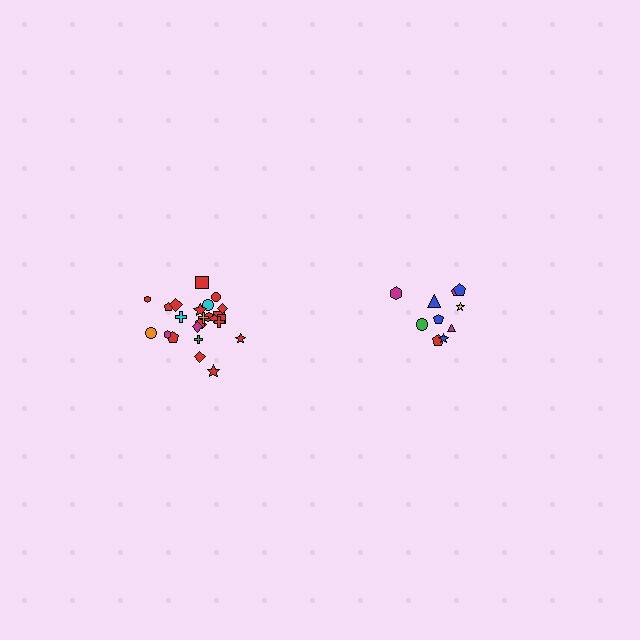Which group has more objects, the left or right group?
The left group.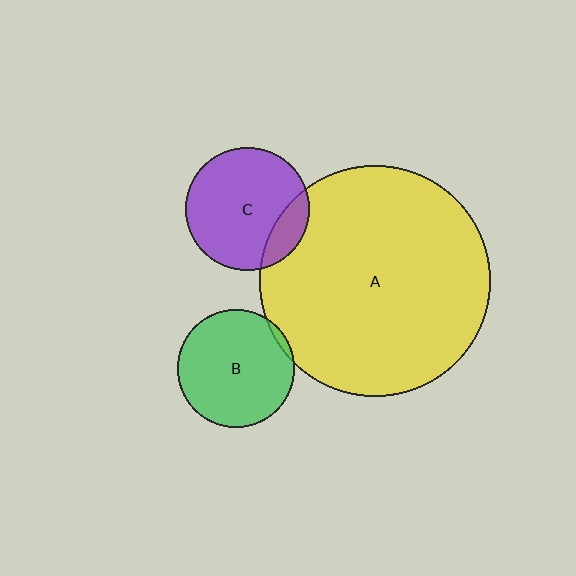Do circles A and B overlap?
Yes.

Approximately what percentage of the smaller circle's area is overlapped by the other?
Approximately 5%.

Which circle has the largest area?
Circle A (yellow).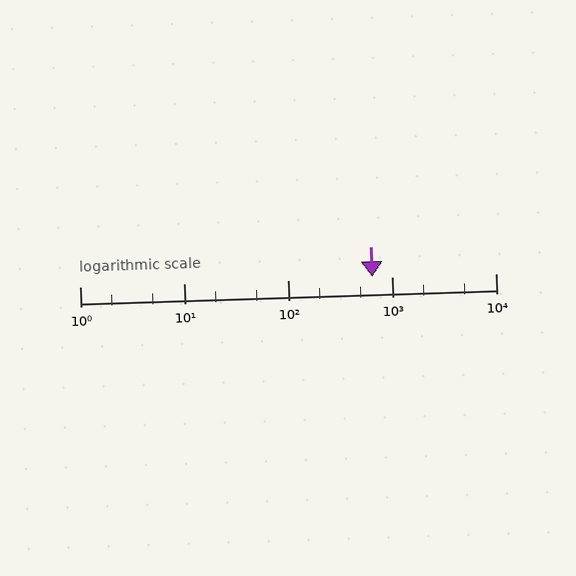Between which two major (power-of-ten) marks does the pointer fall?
The pointer is between 100 and 1000.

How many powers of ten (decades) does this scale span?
The scale spans 4 decades, from 1 to 10000.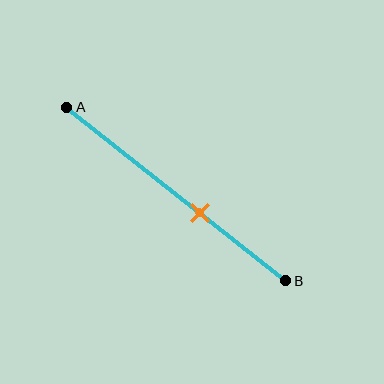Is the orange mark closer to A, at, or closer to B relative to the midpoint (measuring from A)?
The orange mark is closer to point B than the midpoint of segment AB.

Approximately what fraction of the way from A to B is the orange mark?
The orange mark is approximately 60% of the way from A to B.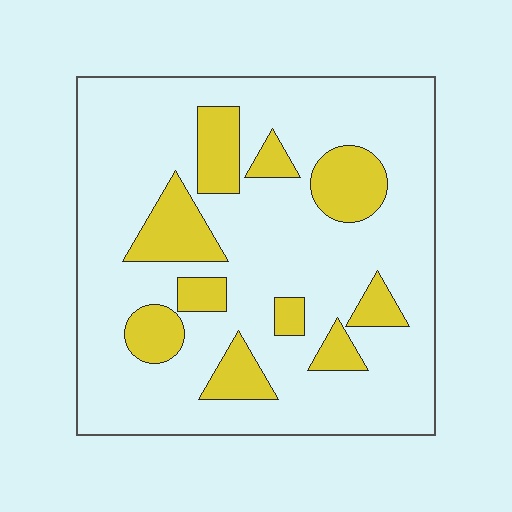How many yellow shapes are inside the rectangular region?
10.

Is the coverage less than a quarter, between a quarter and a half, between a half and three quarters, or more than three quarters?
Less than a quarter.